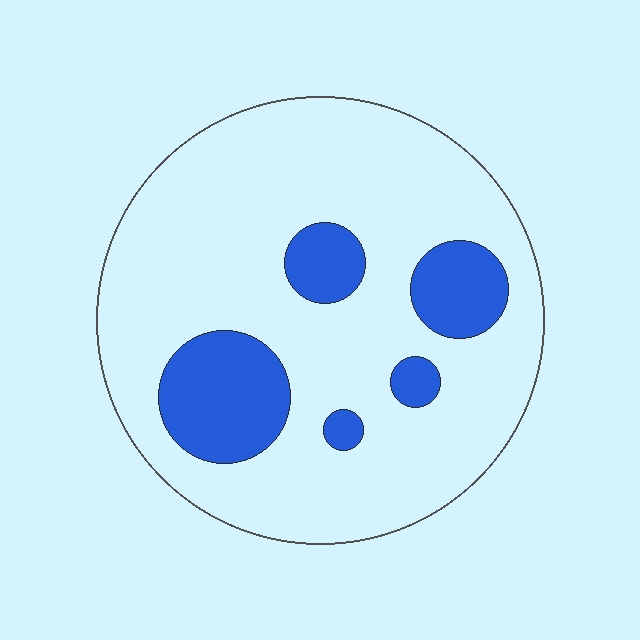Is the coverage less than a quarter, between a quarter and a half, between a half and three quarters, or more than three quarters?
Less than a quarter.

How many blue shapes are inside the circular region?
5.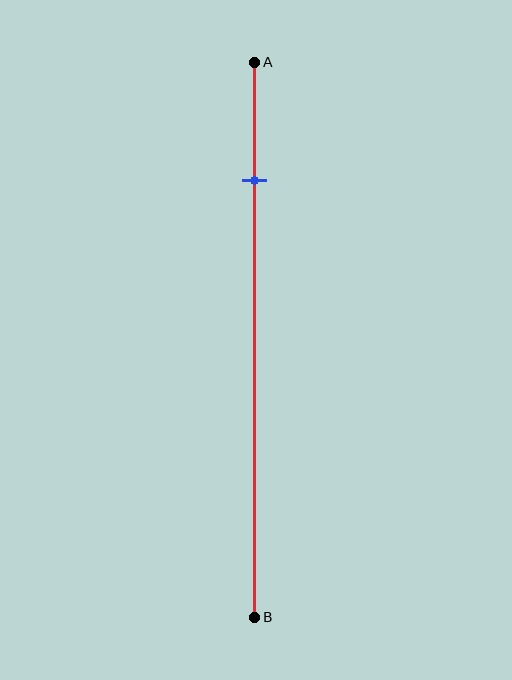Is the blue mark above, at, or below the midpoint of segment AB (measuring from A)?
The blue mark is above the midpoint of segment AB.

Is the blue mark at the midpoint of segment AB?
No, the mark is at about 20% from A, not at the 50% midpoint.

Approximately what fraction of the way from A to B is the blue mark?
The blue mark is approximately 20% of the way from A to B.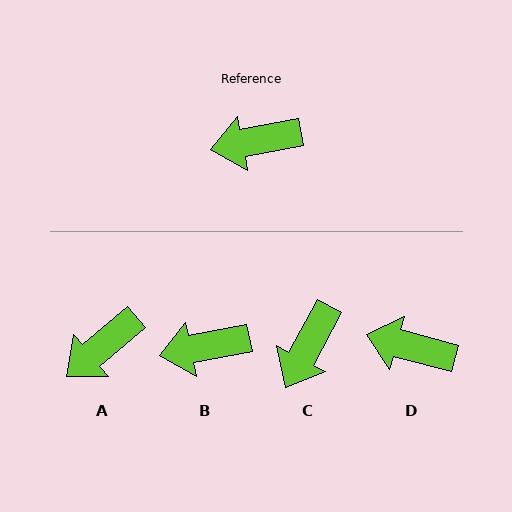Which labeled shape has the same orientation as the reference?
B.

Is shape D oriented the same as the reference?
No, it is off by about 26 degrees.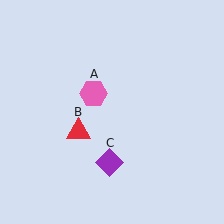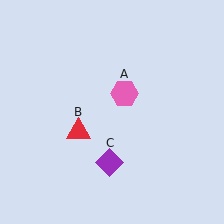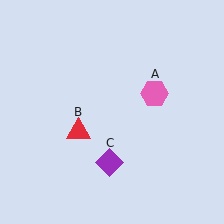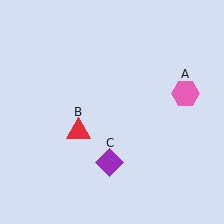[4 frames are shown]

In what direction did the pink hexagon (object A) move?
The pink hexagon (object A) moved right.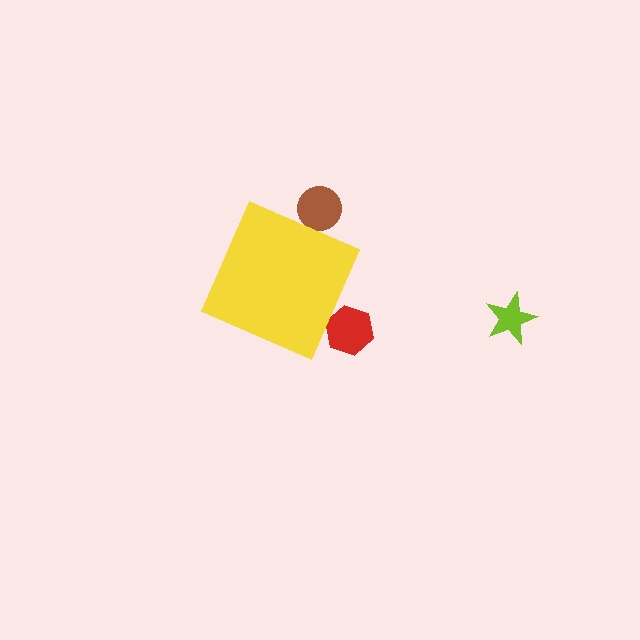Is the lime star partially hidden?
No, the lime star is fully visible.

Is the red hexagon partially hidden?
Yes, the red hexagon is partially hidden behind the yellow diamond.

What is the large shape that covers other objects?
A yellow diamond.